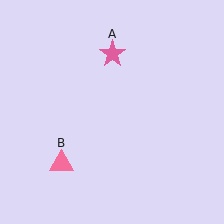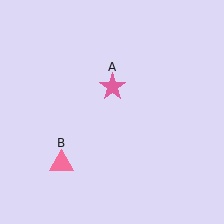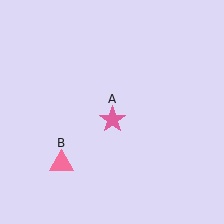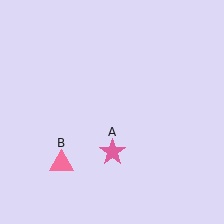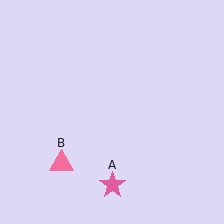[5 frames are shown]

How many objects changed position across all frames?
1 object changed position: pink star (object A).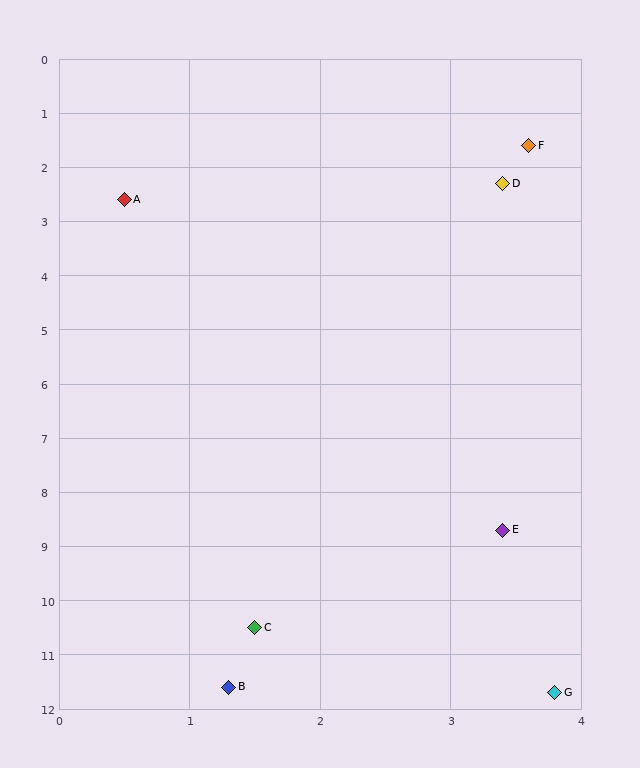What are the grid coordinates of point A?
Point A is at approximately (0.5, 2.6).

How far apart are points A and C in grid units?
Points A and C are about 8.0 grid units apart.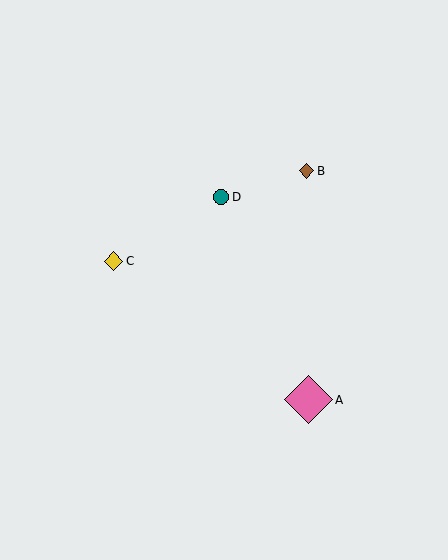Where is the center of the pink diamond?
The center of the pink diamond is at (308, 400).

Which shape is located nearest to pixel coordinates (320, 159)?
The brown diamond (labeled B) at (306, 171) is nearest to that location.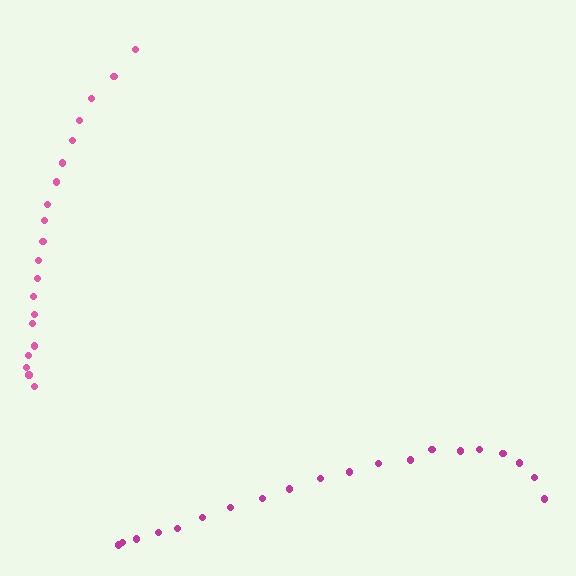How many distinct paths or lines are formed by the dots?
There are 2 distinct paths.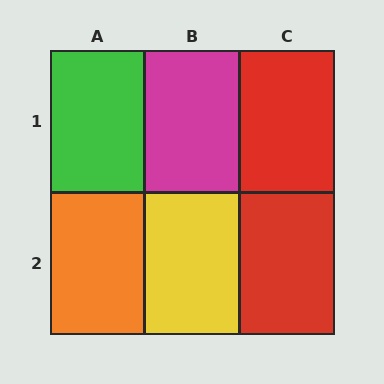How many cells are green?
1 cell is green.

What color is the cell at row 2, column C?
Red.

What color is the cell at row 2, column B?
Yellow.